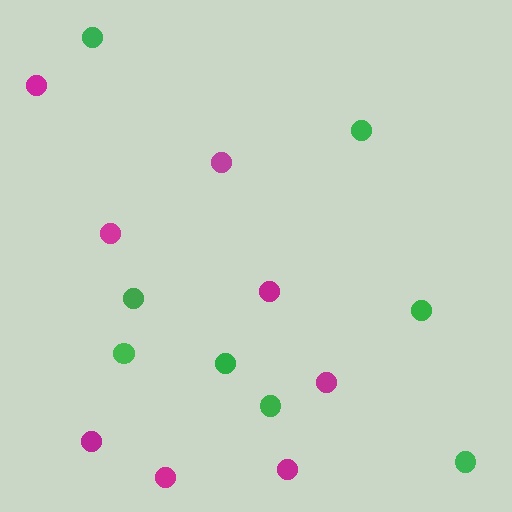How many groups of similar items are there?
There are 2 groups: one group of green circles (8) and one group of magenta circles (8).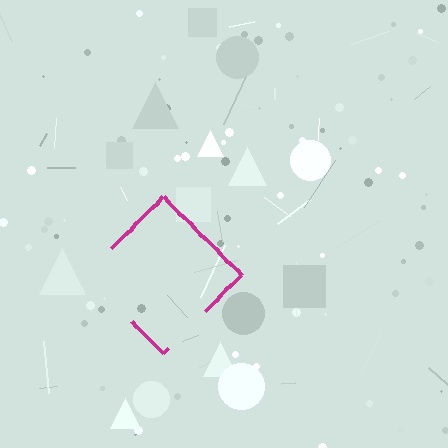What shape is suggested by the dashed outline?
The dashed outline suggests a diamond.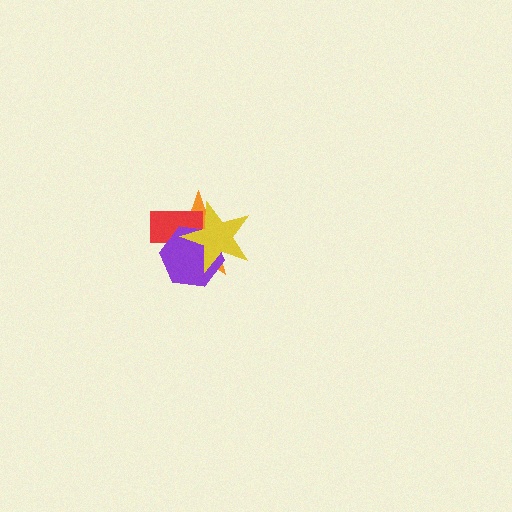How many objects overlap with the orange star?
3 objects overlap with the orange star.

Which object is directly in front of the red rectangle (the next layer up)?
The purple hexagon is directly in front of the red rectangle.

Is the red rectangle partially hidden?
Yes, it is partially covered by another shape.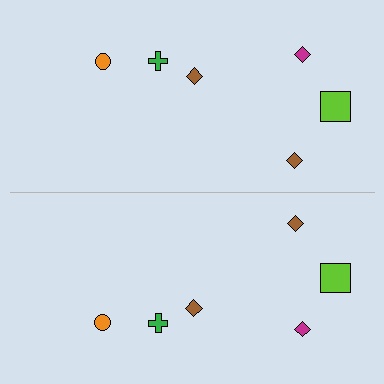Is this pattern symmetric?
Yes, this pattern has bilateral (reflection) symmetry.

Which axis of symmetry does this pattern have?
The pattern has a horizontal axis of symmetry running through the center of the image.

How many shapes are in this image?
There are 12 shapes in this image.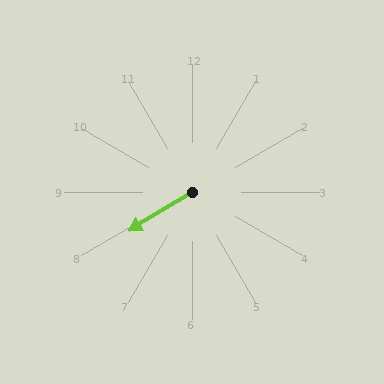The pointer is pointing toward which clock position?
Roughly 8 o'clock.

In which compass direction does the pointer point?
Southwest.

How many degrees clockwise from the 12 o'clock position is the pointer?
Approximately 239 degrees.